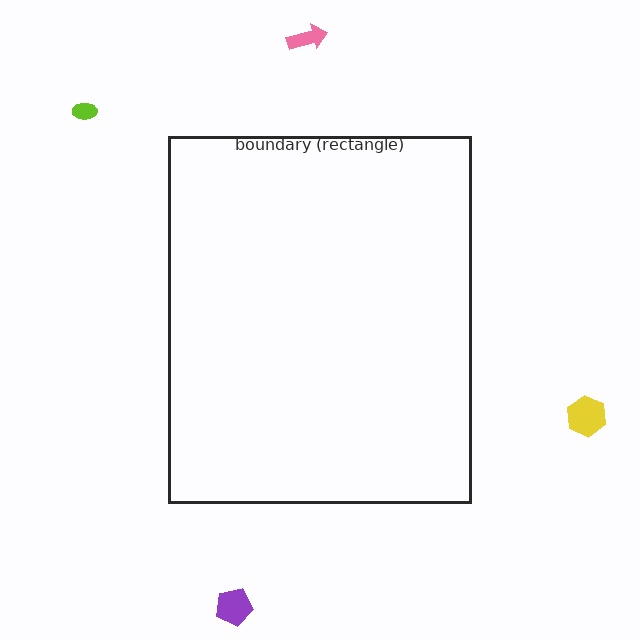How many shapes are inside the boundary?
0 inside, 4 outside.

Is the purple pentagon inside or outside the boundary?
Outside.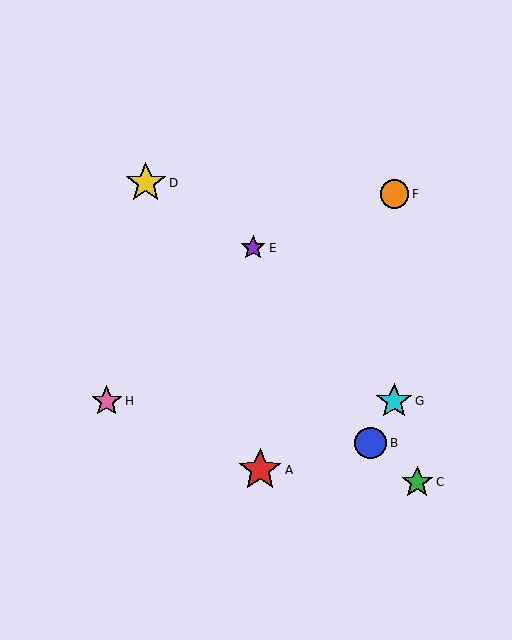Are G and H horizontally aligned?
Yes, both are at y≈401.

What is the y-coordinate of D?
Object D is at y≈183.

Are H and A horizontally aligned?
No, H is at y≈401 and A is at y≈470.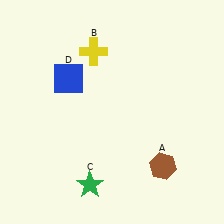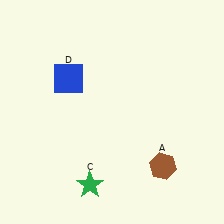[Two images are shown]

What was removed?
The yellow cross (B) was removed in Image 2.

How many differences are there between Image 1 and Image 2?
There is 1 difference between the two images.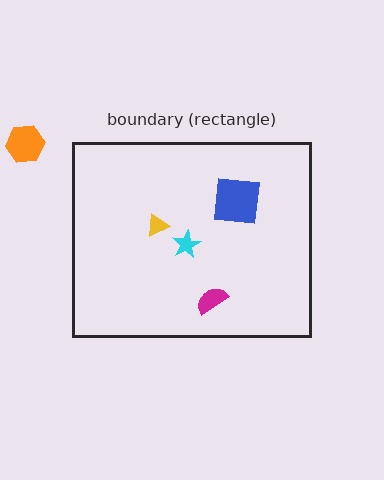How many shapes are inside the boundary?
4 inside, 1 outside.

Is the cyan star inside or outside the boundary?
Inside.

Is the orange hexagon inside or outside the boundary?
Outside.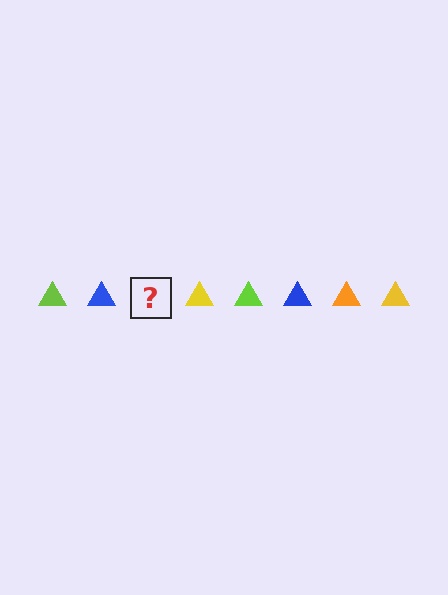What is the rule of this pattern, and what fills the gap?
The rule is that the pattern cycles through lime, blue, orange, yellow triangles. The gap should be filled with an orange triangle.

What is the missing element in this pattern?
The missing element is an orange triangle.